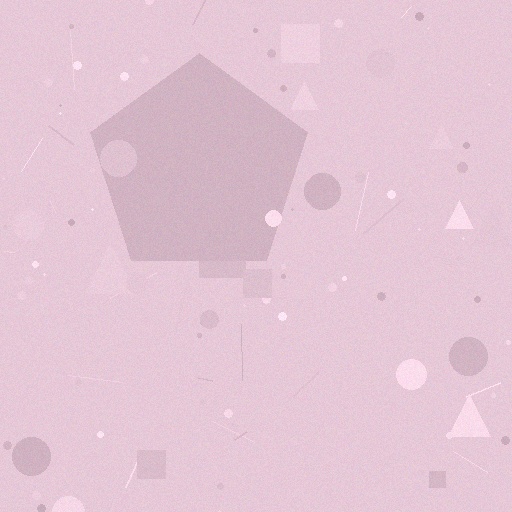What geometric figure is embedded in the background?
A pentagon is embedded in the background.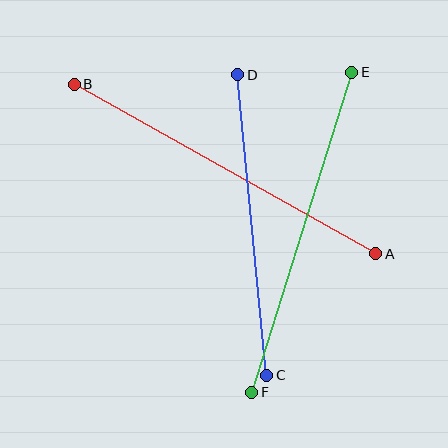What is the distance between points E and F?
The distance is approximately 335 pixels.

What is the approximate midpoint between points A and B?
The midpoint is at approximately (225, 169) pixels.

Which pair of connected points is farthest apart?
Points A and B are farthest apart.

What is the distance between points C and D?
The distance is approximately 302 pixels.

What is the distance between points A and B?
The distance is approximately 346 pixels.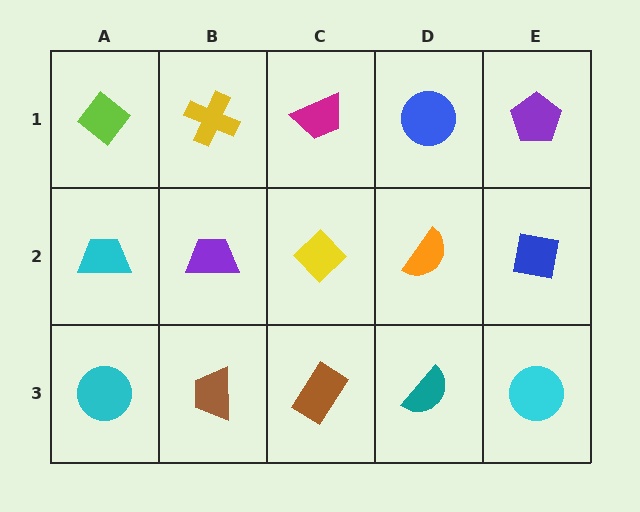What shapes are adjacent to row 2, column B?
A yellow cross (row 1, column B), a brown trapezoid (row 3, column B), a cyan trapezoid (row 2, column A), a yellow diamond (row 2, column C).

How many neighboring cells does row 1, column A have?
2.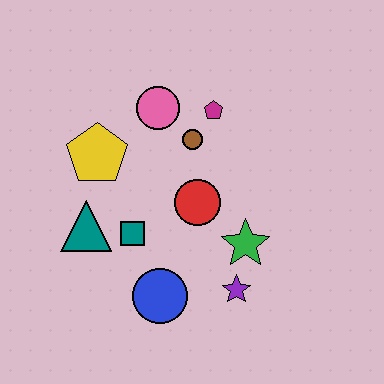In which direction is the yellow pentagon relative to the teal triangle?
The yellow pentagon is above the teal triangle.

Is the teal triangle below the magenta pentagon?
Yes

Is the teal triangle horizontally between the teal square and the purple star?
No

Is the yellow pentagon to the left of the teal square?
Yes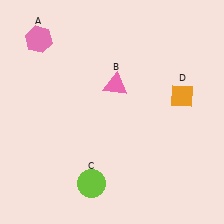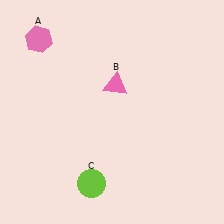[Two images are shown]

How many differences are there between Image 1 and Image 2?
There is 1 difference between the two images.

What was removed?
The orange diamond (D) was removed in Image 2.